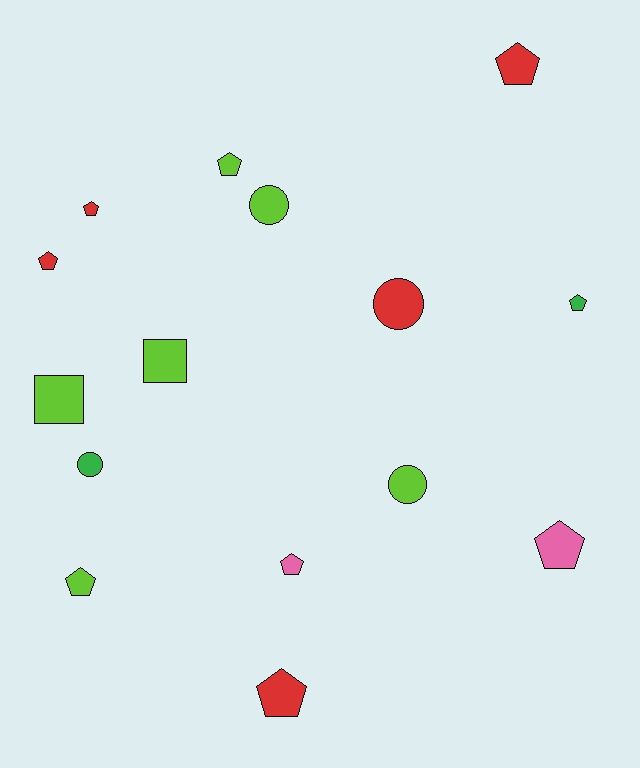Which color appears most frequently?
Lime, with 6 objects.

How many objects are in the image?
There are 15 objects.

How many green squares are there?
There are no green squares.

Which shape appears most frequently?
Pentagon, with 9 objects.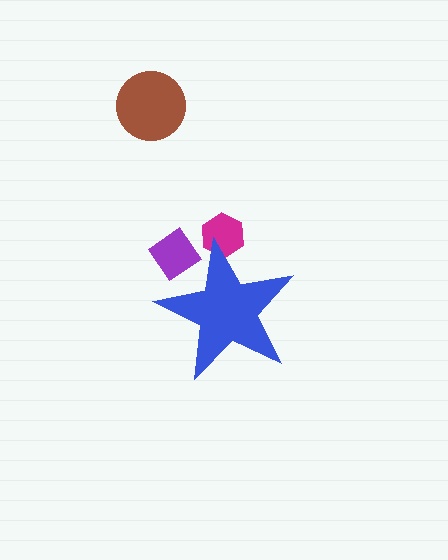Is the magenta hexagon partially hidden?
Yes, the magenta hexagon is partially hidden behind the blue star.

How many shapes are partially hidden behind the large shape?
2 shapes are partially hidden.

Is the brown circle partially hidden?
No, the brown circle is fully visible.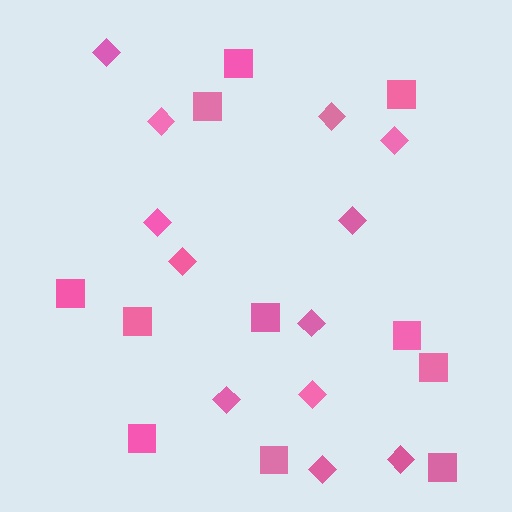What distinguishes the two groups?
There are 2 groups: one group of squares (11) and one group of diamonds (12).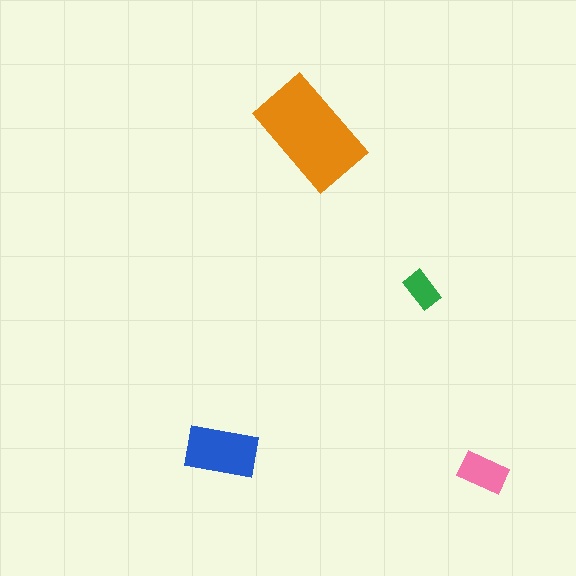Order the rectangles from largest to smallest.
the orange one, the blue one, the pink one, the green one.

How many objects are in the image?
There are 4 objects in the image.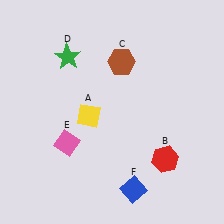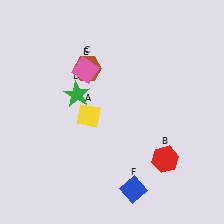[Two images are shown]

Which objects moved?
The objects that moved are: the brown hexagon (C), the green star (D), the pink diamond (E).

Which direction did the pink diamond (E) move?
The pink diamond (E) moved up.